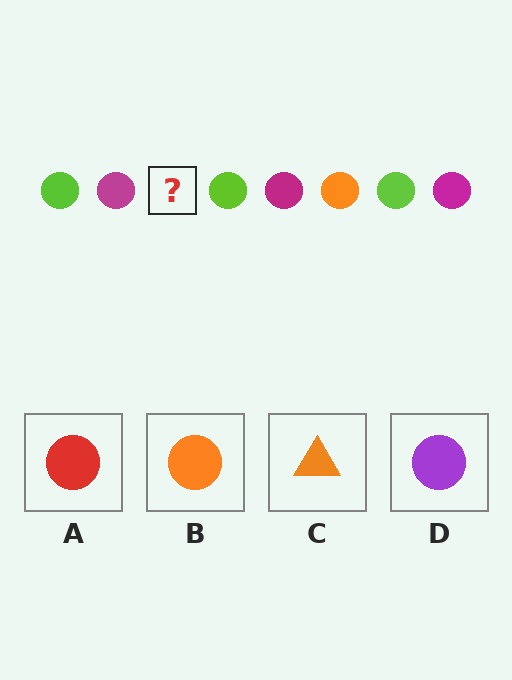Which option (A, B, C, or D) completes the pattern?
B.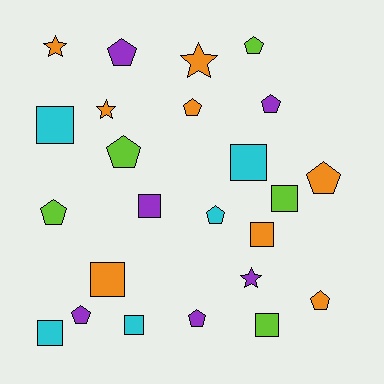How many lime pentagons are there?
There are 3 lime pentagons.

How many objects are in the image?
There are 24 objects.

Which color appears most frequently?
Orange, with 8 objects.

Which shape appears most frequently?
Pentagon, with 11 objects.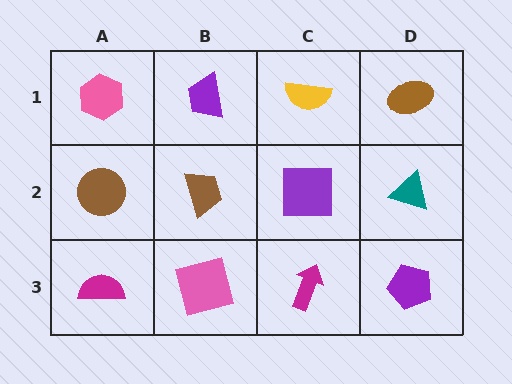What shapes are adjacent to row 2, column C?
A yellow semicircle (row 1, column C), a magenta arrow (row 3, column C), a brown trapezoid (row 2, column B), a teal triangle (row 2, column D).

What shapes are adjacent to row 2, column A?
A pink hexagon (row 1, column A), a magenta semicircle (row 3, column A), a brown trapezoid (row 2, column B).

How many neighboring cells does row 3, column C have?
3.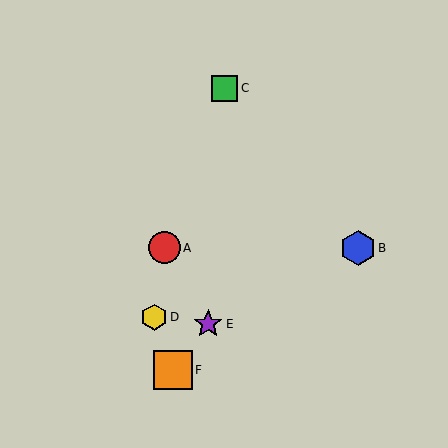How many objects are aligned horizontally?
2 objects (A, B) are aligned horizontally.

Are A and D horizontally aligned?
No, A is at y≈248 and D is at y≈317.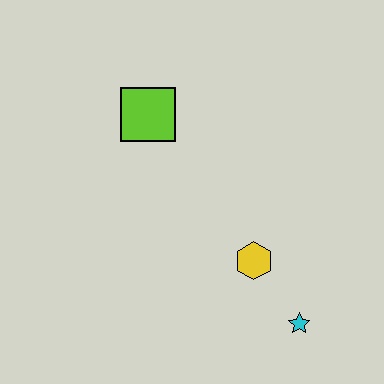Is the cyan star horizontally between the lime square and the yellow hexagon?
No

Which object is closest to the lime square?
The yellow hexagon is closest to the lime square.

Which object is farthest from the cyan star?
The lime square is farthest from the cyan star.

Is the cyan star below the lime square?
Yes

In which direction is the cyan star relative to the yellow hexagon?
The cyan star is below the yellow hexagon.